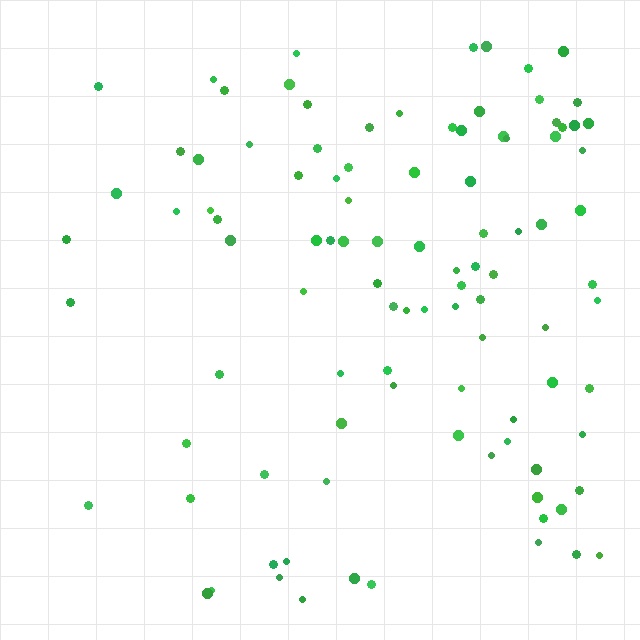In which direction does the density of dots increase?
From left to right, with the right side densest.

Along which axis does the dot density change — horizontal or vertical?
Horizontal.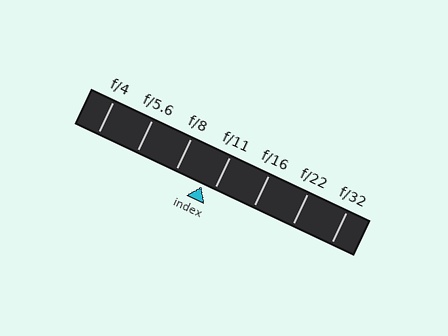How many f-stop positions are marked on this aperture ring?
There are 7 f-stop positions marked.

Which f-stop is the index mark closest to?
The index mark is closest to f/11.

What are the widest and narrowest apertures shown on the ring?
The widest aperture shown is f/4 and the narrowest is f/32.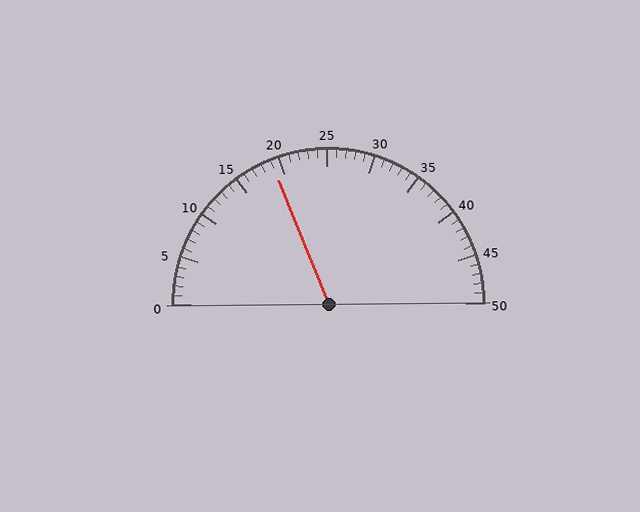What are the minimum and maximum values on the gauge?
The gauge ranges from 0 to 50.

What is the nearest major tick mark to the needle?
The nearest major tick mark is 20.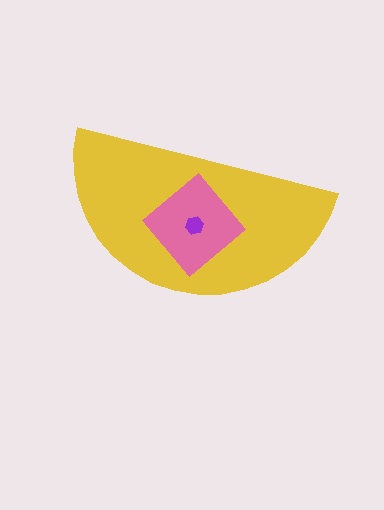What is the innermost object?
The purple hexagon.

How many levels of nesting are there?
3.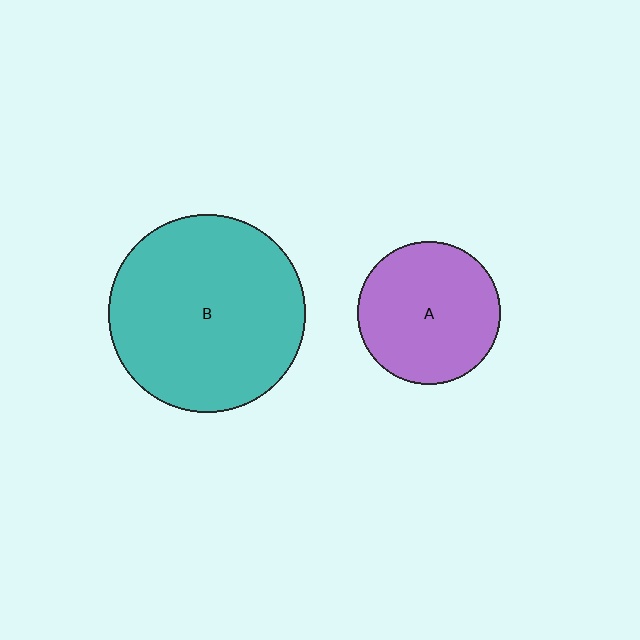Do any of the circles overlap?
No, none of the circles overlap.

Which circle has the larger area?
Circle B (teal).